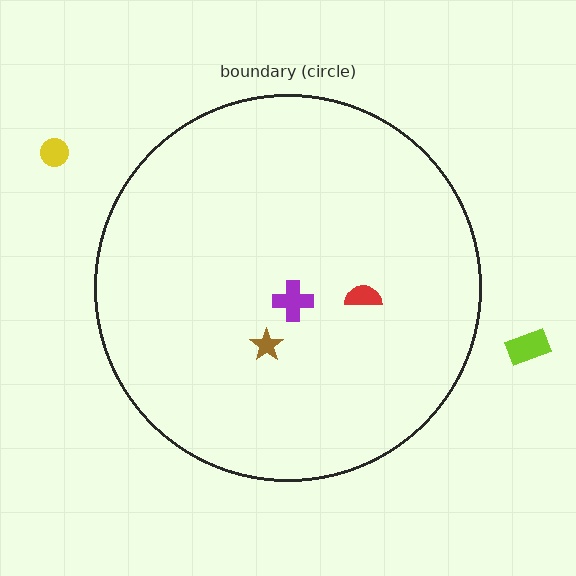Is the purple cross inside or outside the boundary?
Inside.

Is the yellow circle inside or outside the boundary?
Outside.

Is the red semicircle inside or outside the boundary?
Inside.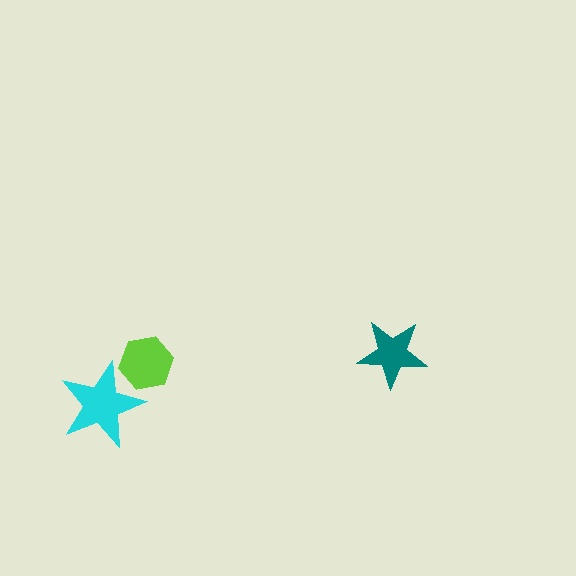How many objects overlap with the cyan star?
1 object overlaps with the cyan star.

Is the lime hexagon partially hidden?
Yes, it is partially covered by another shape.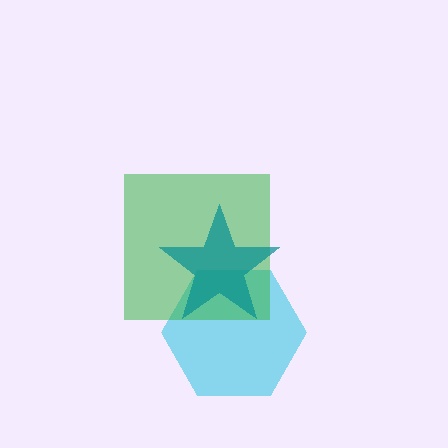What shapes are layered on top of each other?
The layered shapes are: a cyan hexagon, a green square, a teal star.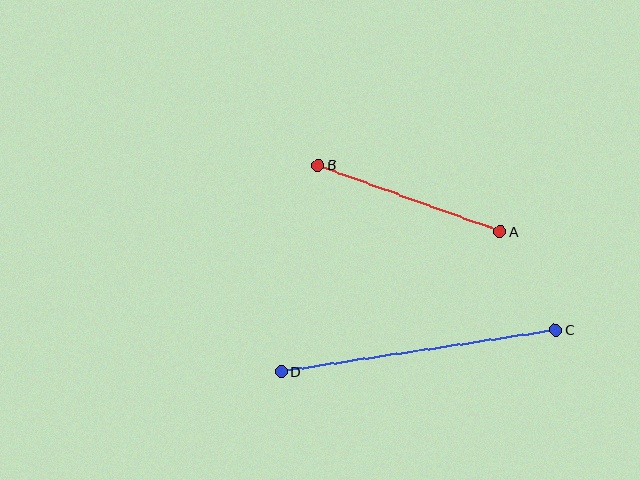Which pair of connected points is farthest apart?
Points C and D are farthest apart.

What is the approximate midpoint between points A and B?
The midpoint is at approximately (409, 198) pixels.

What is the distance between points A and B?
The distance is approximately 194 pixels.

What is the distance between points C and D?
The distance is approximately 278 pixels.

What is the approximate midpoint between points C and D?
The midpoint is at approximately (419, 351) pixels.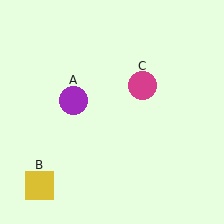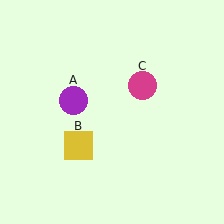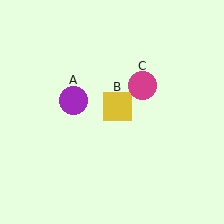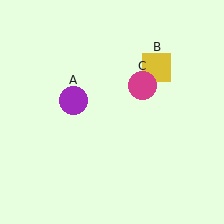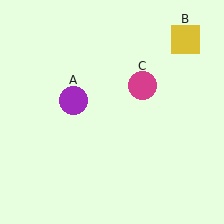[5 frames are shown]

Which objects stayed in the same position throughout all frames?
Purple circle (object A) and magenta circle (object C) remained stationary.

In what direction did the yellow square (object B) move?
The yellow square (object B) moved up and to the right.